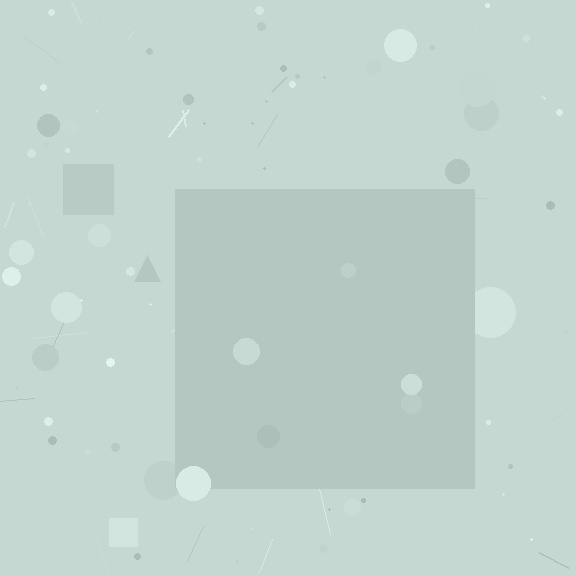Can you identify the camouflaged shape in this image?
The camouflaged shape is a square.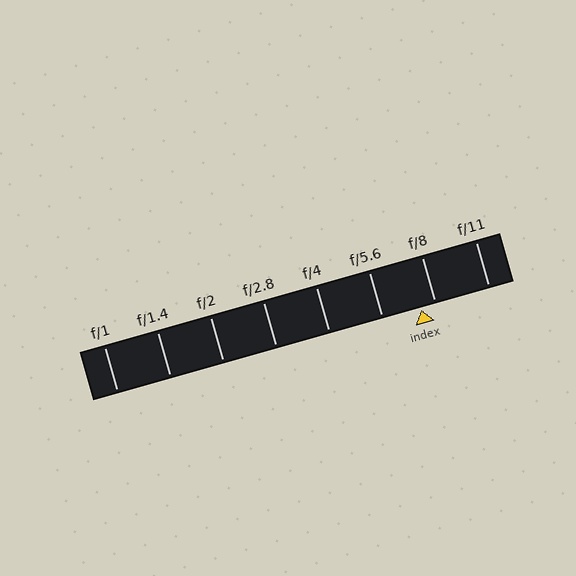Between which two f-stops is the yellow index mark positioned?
The index mark is between f/5.6 and f/8.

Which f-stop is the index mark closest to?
The index mark is closest to f/8.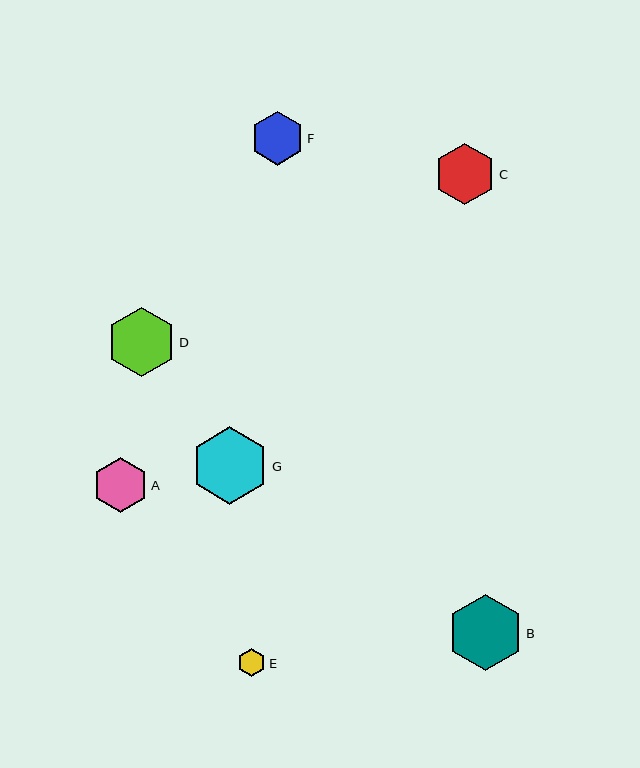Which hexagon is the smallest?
Hexagon E is the smallest with a size of approximately 28 pixels.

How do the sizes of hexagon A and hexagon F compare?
Hexagon A and hexagon F are approximately the same size.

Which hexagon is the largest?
Hexagon G is the largest with a size of approximately 78 pixels.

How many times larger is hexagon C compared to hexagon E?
Hexagon C is approximately 2.2 times the size of hexagon E.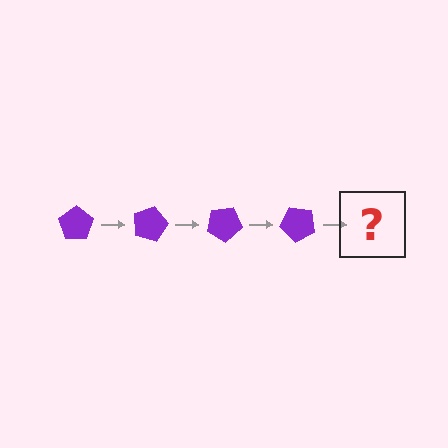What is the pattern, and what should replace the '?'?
The pattern is that the pentagon rotates 15 degrees each step. The '?' should be a purple pentagon rotated 60 degrees.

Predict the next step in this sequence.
The next step is a purple pentagon rotated 60 degrees.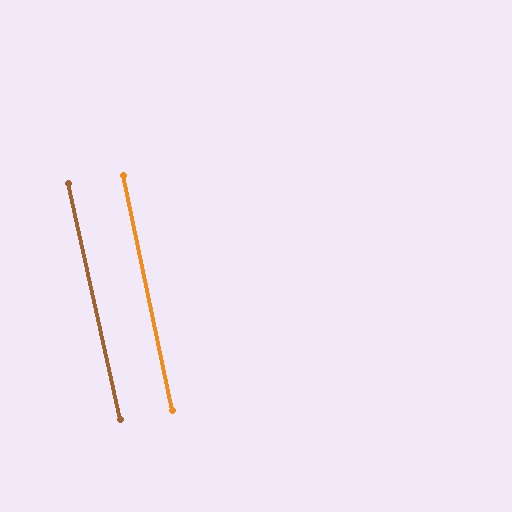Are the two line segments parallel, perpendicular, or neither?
Parallel — their directions differ by only 0.5°.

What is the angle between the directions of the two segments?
Approximately 1 degree.